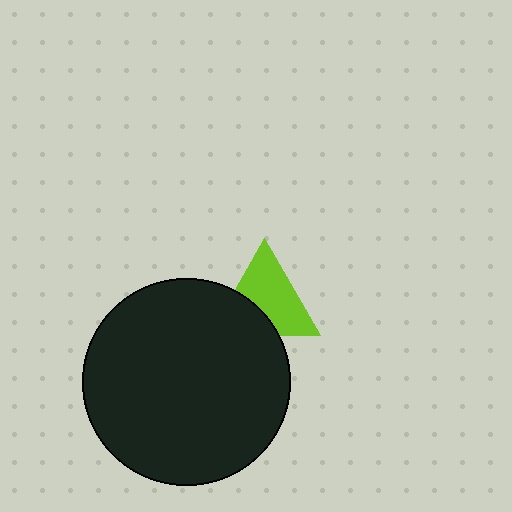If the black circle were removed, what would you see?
You would see the complete lime triangle.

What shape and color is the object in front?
The object in front is a black circle.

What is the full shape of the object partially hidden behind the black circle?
The partially hidden object is a lime triangle.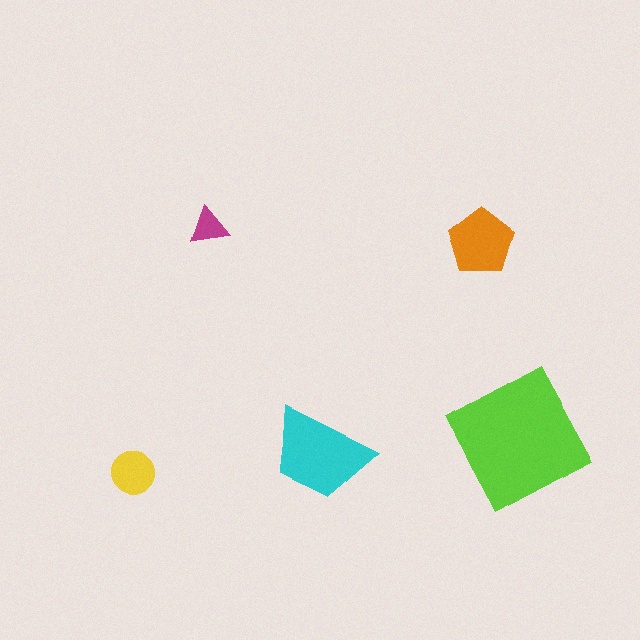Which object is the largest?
The lime square.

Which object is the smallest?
The magenta triangle.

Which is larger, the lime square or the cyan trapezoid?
The lime square.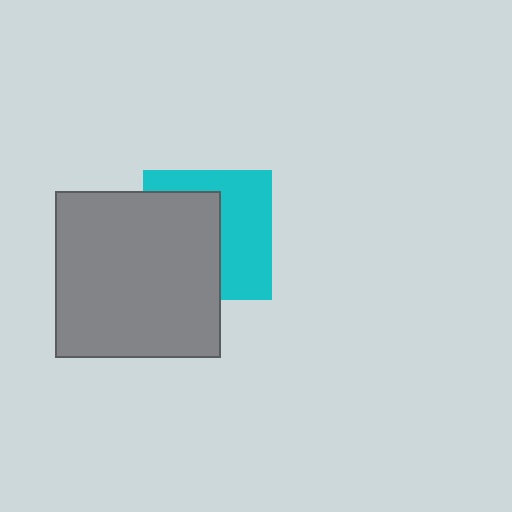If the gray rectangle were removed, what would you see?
You would see the complete cyan square.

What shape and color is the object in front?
The object in front is a gray rectangle.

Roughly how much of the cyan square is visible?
About half of it is visible (roughly 49%).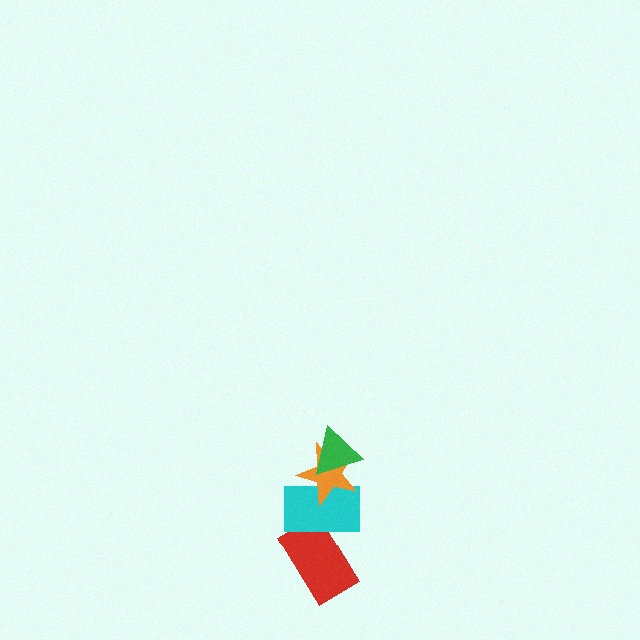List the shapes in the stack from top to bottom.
From top to bottom: the green triangle, the orange star, the cyan rectangle, the red rectangle.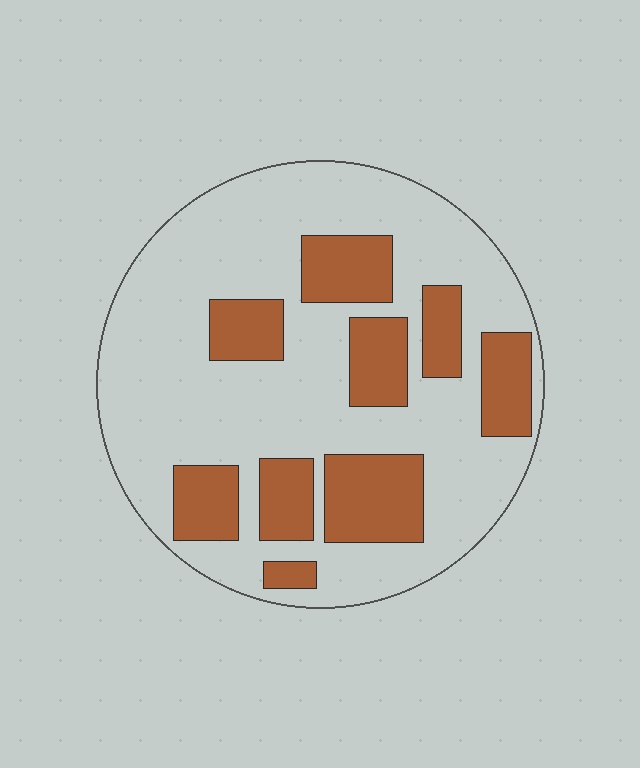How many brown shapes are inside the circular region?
9.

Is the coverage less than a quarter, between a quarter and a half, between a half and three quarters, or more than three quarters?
Between a quarter and a half.